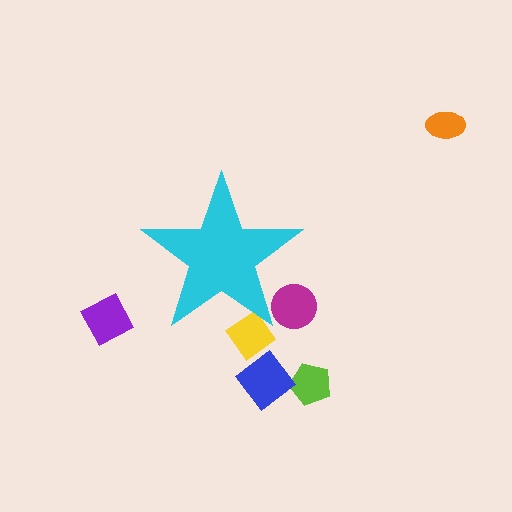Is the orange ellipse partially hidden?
No, the orange ellipse is fully visible.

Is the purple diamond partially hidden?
No, the purple diamond is fully visible.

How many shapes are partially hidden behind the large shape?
2 shapes are partially hidden.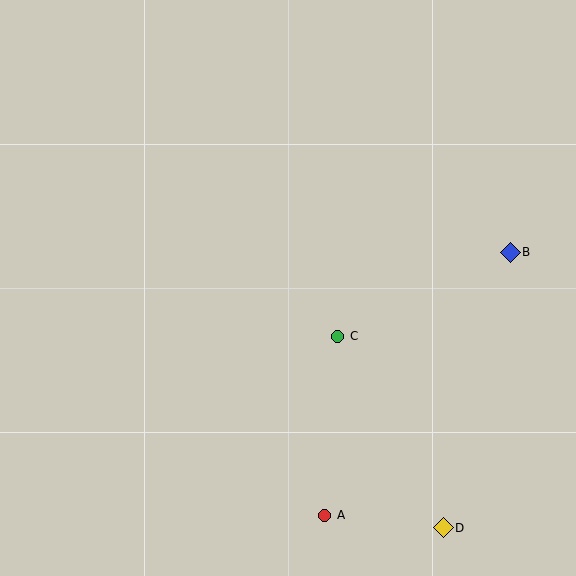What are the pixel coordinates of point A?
Point A is at (325, 515).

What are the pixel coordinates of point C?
Point C is at (338, 336).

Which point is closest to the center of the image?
Point C at (338, 336) is closest to the center.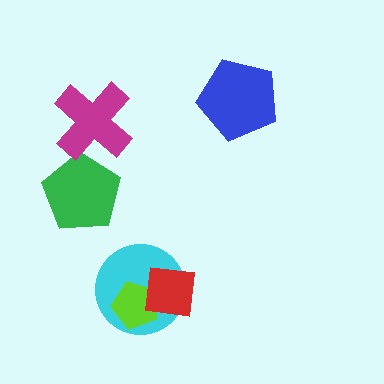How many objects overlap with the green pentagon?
1 object overlaps with the green pentagon.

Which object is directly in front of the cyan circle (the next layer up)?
The lime pentagon is directly in front of the cyan circle.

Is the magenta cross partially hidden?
No, no other shape covers it.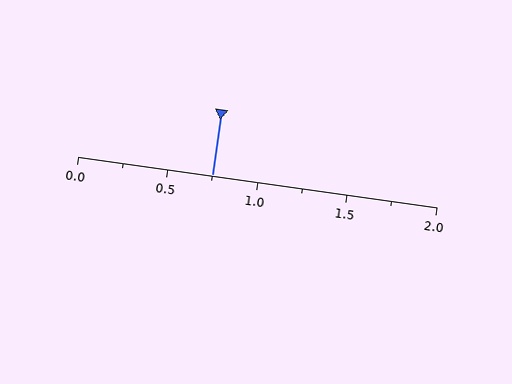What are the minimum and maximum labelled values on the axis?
The axis runs from 0.0 to 2.0.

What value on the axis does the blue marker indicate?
The marker indicates approximately 0.75.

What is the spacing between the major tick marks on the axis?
The major ticks are spaced 0.5 apart.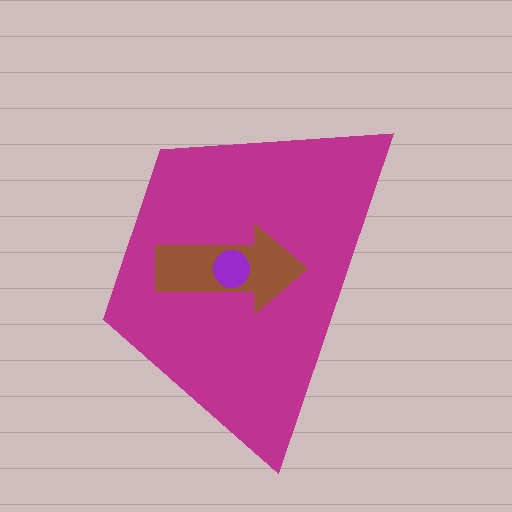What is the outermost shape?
The magenta trapezoid.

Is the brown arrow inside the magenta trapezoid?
Yes.